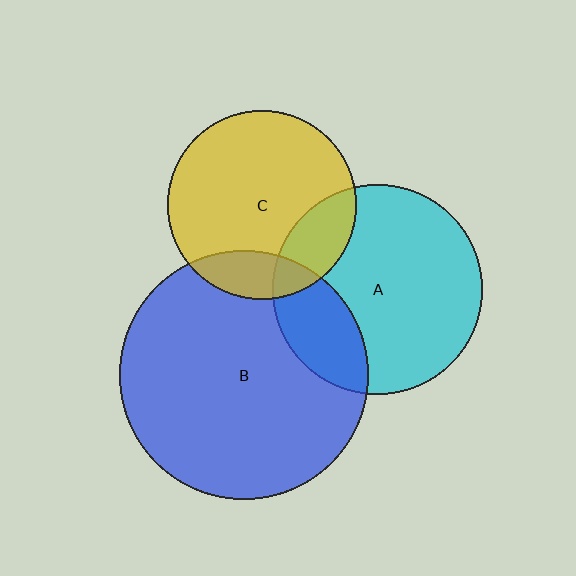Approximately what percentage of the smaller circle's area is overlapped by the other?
Approximately 20%.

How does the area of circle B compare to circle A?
Approximately 1.4 times.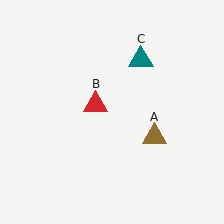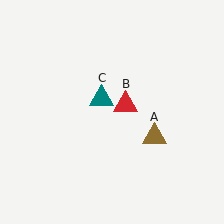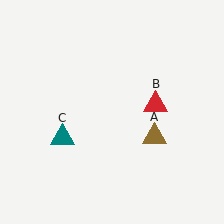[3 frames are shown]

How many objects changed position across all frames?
2 objects changed position: red triangle (object B), teal triangle (object C).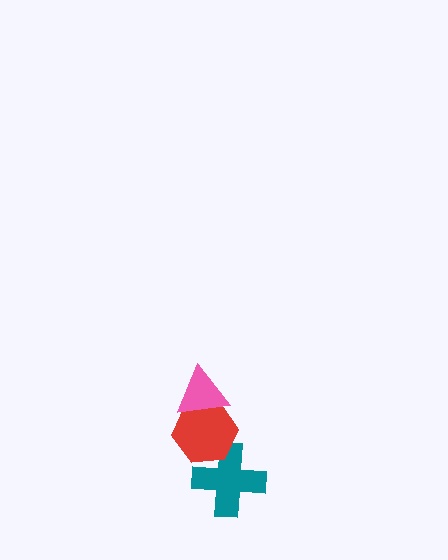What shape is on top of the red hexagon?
The pink triangle is on top of the red hexagon.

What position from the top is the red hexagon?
The red hexagon is 2nd from the top.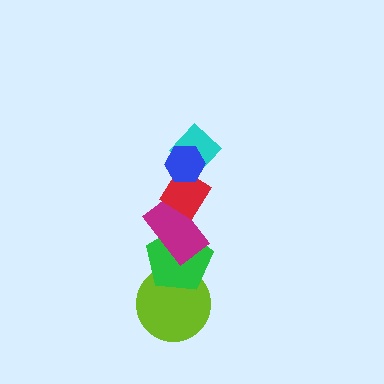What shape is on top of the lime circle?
The green pentagon is on top of the lime circle.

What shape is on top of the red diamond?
The cyan diamond is on top of the red diamond.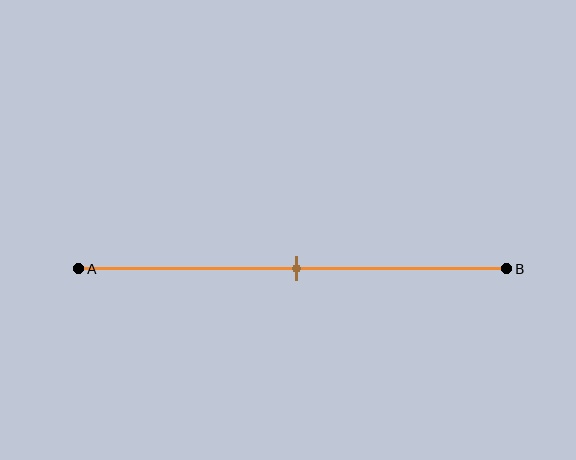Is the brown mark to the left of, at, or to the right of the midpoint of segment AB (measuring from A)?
The brown mark is approximately at the midpoint of segment AB.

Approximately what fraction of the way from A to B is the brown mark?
The brown mark is approximately 50% of the way from A to B.